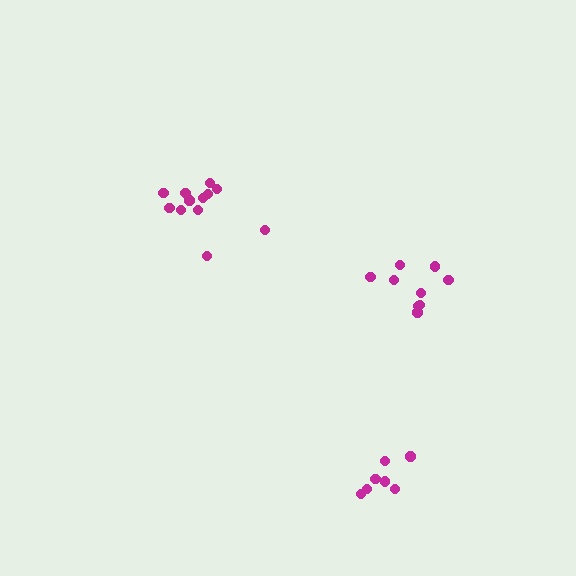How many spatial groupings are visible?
There are 3 spatial groupings.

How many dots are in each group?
Group 1: 9 dots, Group 2: 12 dots, Group 3: 7 dots (28 total).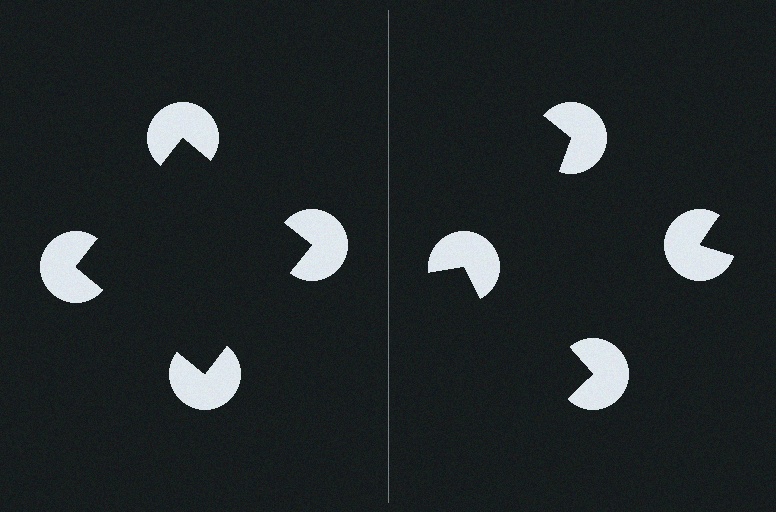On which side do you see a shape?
An illusory square appears on the left side. On the right side the wedge cuts are rotated, so no coherent shape forms.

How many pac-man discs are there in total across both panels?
8 — 4 on each side.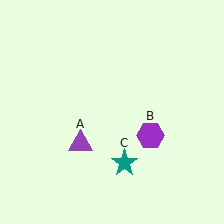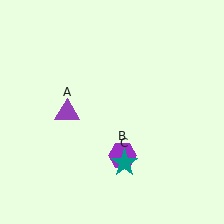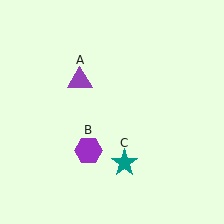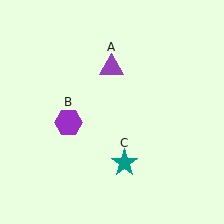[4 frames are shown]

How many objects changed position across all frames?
2 objects changed position: purple triangle (object A), purple hexagon (object B).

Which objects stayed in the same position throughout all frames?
Teal star (object C) remained stationary.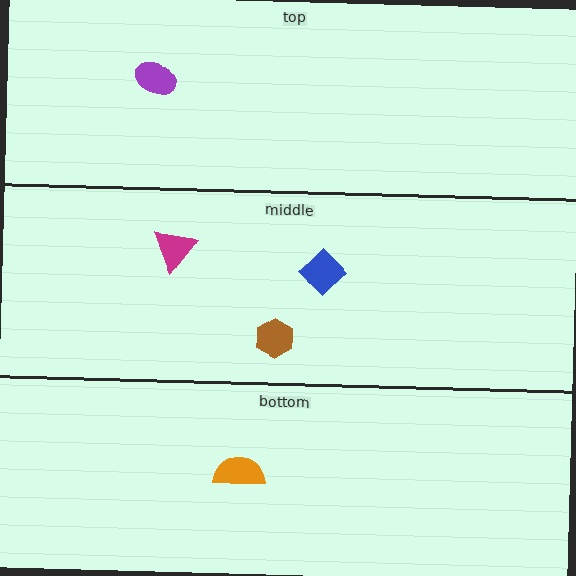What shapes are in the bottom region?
The orange semicircle.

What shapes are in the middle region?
The brown hexagon, the magenta triangle, the blue diamond.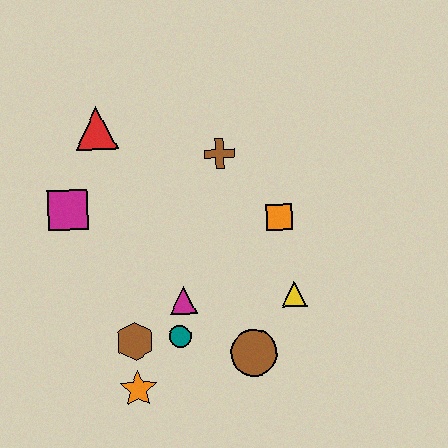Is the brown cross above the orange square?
Yes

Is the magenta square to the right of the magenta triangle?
No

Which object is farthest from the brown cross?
The orange star is farthest from the brown cross.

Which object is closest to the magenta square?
The red triangle is closest to the magenta square.